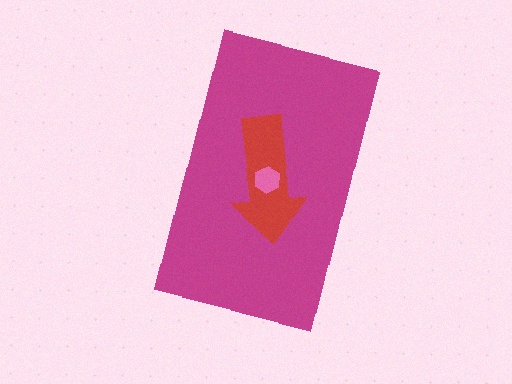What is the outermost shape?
The magenta rectangle.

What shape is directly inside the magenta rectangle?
The red arrow.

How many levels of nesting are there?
3.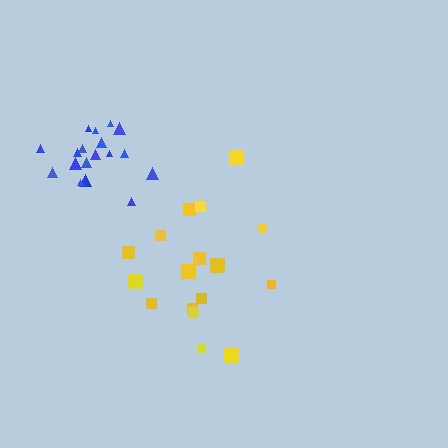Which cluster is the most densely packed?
Blue.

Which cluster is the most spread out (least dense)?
Yellow.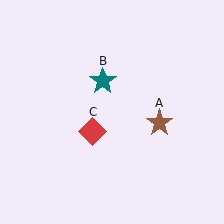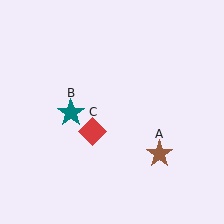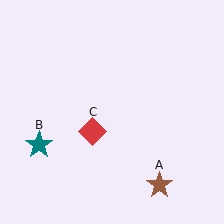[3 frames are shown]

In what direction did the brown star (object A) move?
The brown star (object A) moved down.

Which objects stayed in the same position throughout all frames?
Red diamond (object C) remained stationary.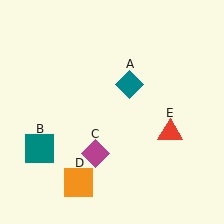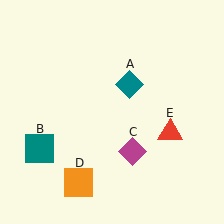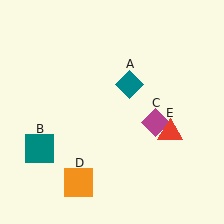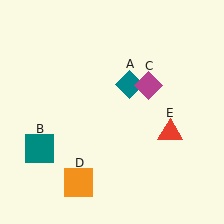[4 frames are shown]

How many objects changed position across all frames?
1 object changed position: magenta diamond (object C).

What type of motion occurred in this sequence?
The magenta diamond (object C) rotated counterclockwise around the center of the scene.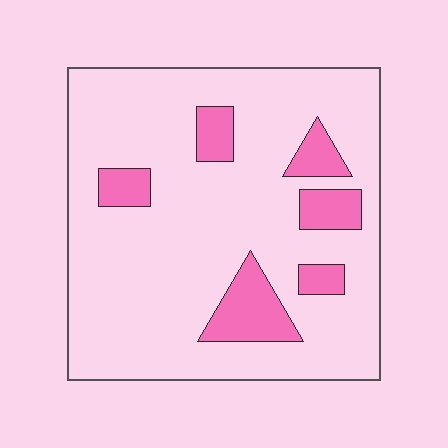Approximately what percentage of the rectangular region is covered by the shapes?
Approximately 15%.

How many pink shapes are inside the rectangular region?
6.